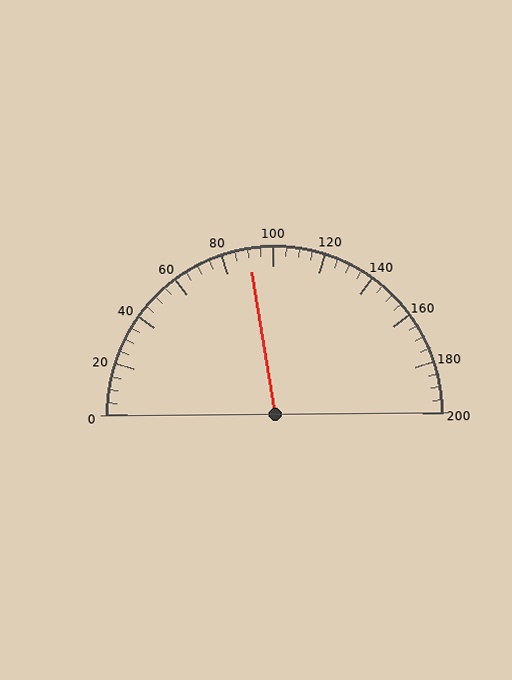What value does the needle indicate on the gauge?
The needle indicates approximately 90.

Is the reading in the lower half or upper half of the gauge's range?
The reading is in the lower half of the range (0 to 200).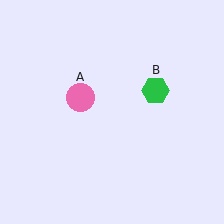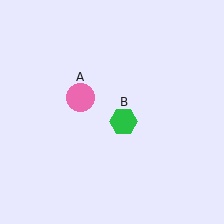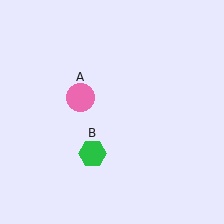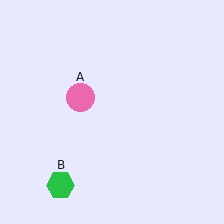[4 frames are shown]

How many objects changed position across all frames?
1 object changed position: green hexagon (object B).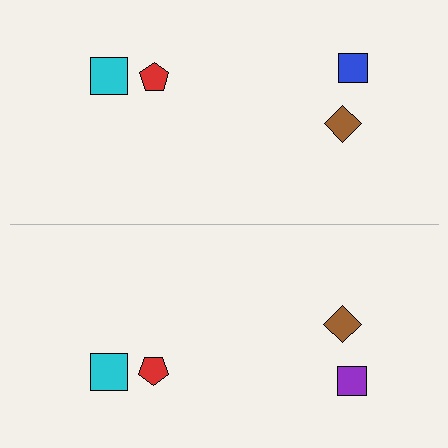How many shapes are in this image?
There are 8 shapes in this image.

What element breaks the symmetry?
The purple square on the bottom side breaks the symmetry — its mirror counterpart is blue.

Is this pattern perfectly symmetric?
No, the pattern is not perfectly symmetric. The purple square on the bottom side breaks the symmetry — its mirror counterpart is blue.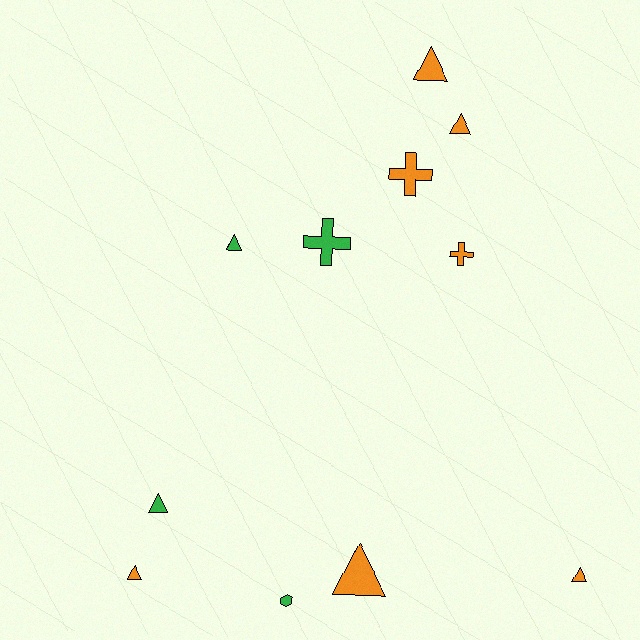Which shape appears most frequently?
Triangle, with 7 objects.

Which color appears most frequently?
Orange, with 7 objects.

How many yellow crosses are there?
There are no yellow crosses.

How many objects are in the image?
There are 11 objects.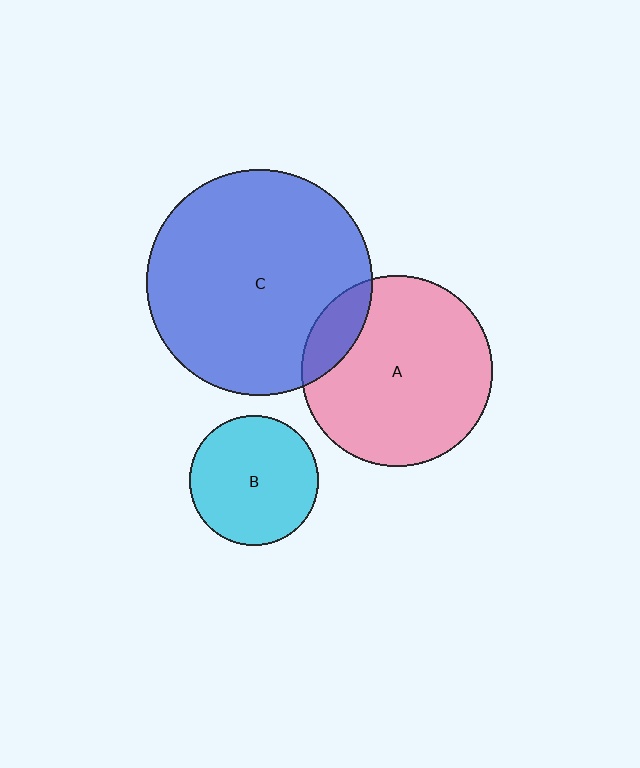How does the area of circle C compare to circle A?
Approximately 1.4 times.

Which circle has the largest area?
Circle C (blue).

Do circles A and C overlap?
Yes.